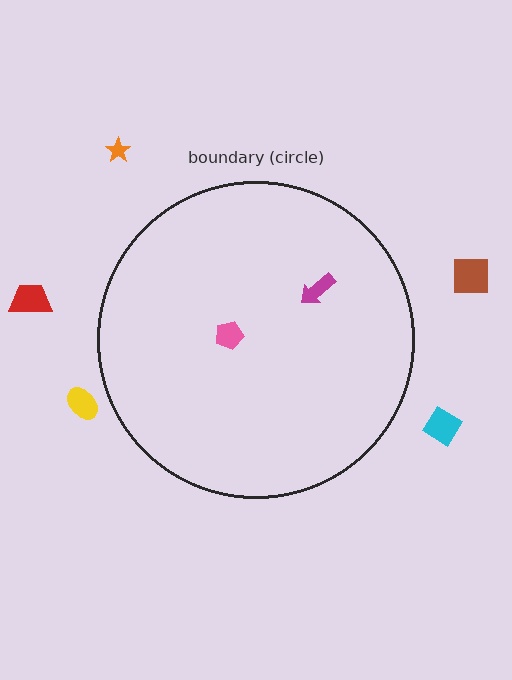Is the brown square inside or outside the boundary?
Outside.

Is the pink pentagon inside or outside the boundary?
Inside.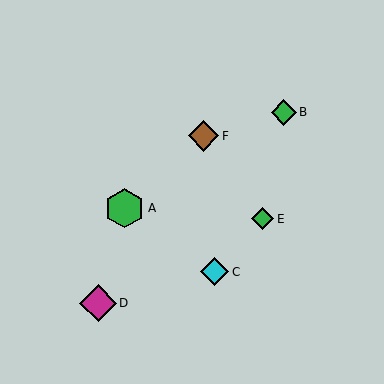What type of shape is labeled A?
Shape A is a green hexagon.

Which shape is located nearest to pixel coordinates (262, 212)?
The green diamond (labeled E) at (263, 219) is nearest to that location.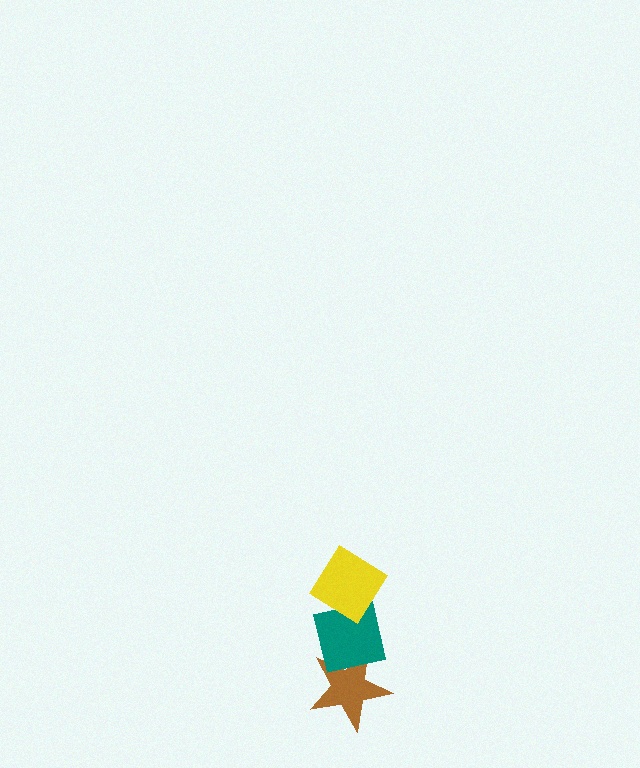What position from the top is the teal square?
The teal square is 2nd from the top.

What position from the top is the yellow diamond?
The yellow diamond is 1st from the top.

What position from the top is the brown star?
The brown star is 3rd from the top.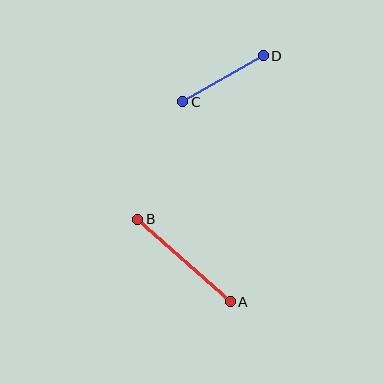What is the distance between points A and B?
The distance is approximately 124 pixels.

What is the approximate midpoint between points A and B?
The midpoint is at approximately (184, 260) pixels.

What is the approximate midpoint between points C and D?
The midpoint is at approximately (223, 79) pixels.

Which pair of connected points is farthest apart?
Points A and B are farthest apart.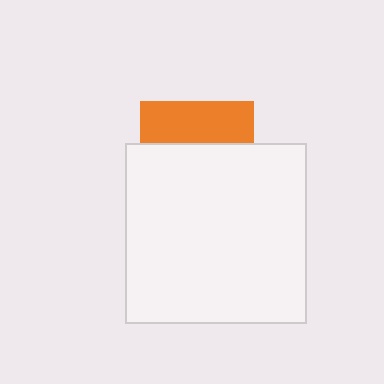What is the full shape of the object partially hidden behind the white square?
The partially hidden object is an orange square.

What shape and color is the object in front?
The object in front is a white square.